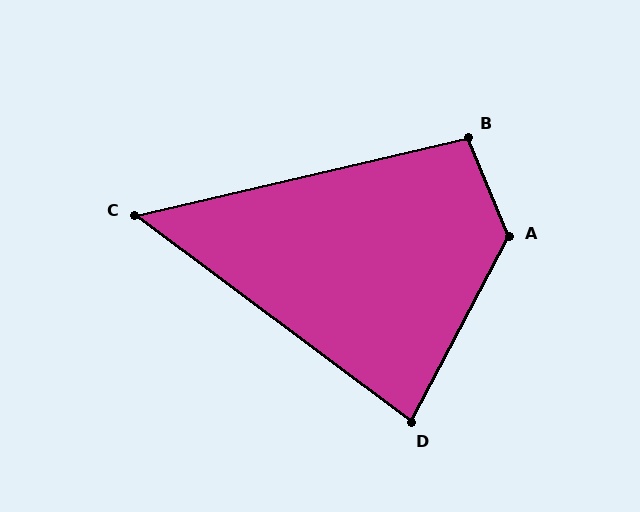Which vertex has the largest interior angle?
A, at approximately 130 degrees.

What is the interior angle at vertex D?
Approximately 81 degrees (acute).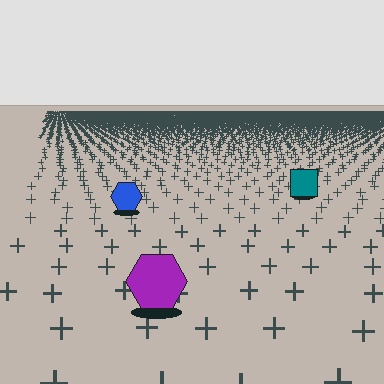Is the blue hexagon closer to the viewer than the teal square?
Yes. The blue hexagon is closer — you can tell from the texture gradient: the ground texture is coarser near it.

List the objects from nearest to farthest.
From nearest to farthest: the purple hexagon, the blue hexagon, the teal square.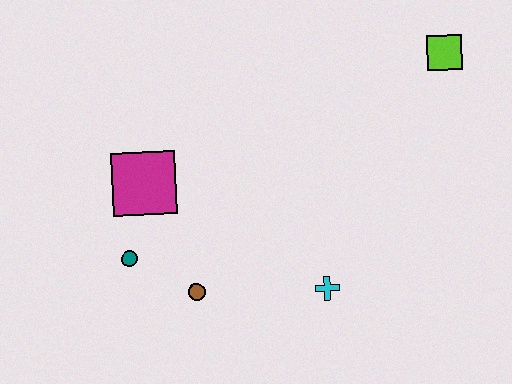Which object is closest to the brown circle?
The teal circle is closest to the brown circle.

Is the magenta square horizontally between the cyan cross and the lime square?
No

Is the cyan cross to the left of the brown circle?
No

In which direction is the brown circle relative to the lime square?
The brown circle is to the left of the lime square.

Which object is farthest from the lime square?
The teal circle is farthest from the lime square.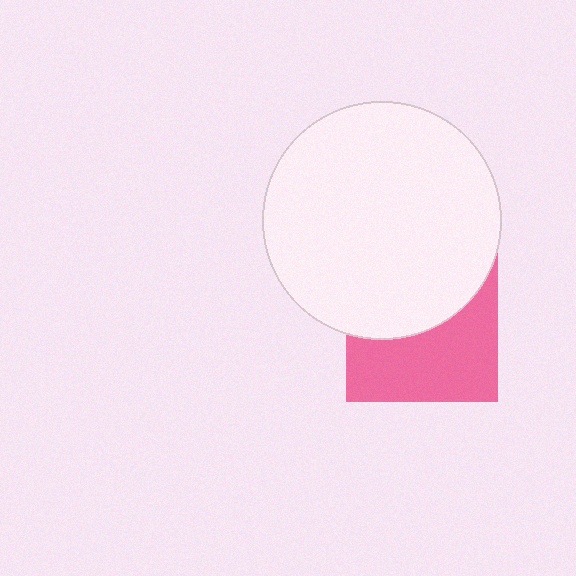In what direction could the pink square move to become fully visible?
The pink square could move down. That would shift it out from behind the white circle entirely.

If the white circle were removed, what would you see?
You would see the complete pink square.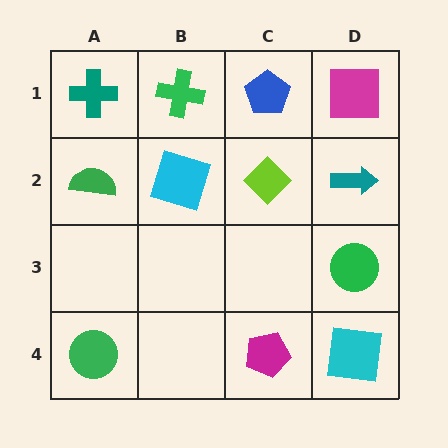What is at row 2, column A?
A green semicircle.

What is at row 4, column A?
A green circle.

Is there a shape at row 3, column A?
No, that cell is empty.